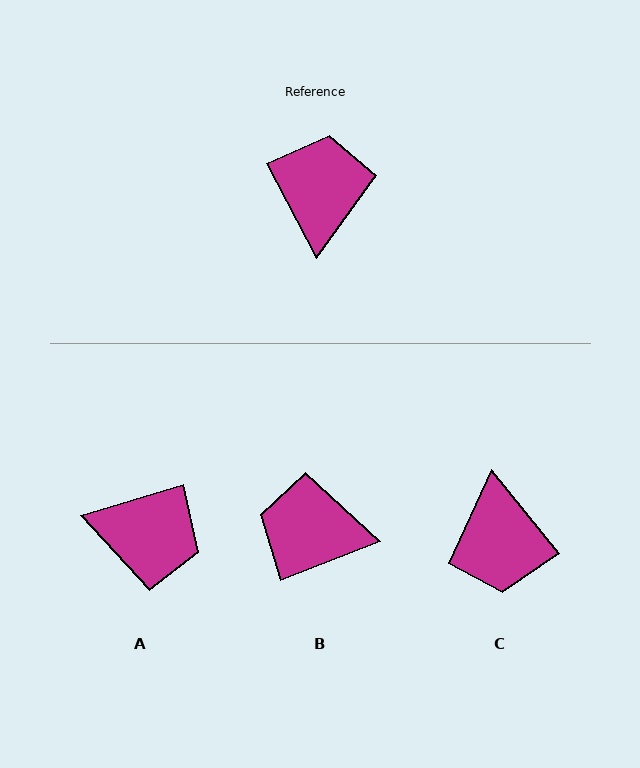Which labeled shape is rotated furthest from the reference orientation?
C, about 169 degrees away.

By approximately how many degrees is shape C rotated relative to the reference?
Approximately 169 degrees clockwise.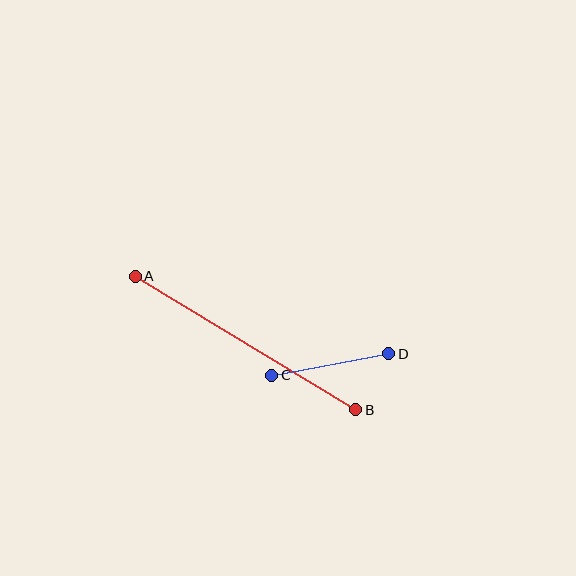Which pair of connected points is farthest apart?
Points A and B are farthest apart.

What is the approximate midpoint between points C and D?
The midpoint is at approximately (330, 365) pixels.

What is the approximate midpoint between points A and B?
The midpoint is at approximately (246, 343) pixels.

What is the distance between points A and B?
The distance is approximately 258 pixels.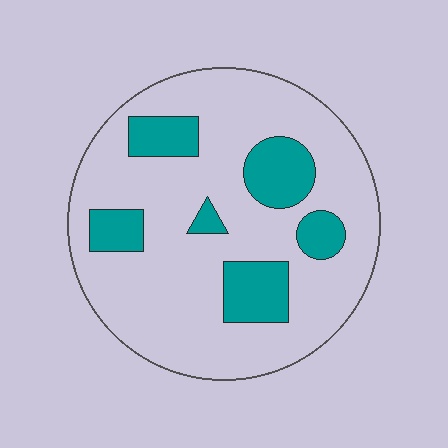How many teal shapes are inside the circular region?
6.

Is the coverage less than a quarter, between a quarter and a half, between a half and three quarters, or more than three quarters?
Less than a quarter.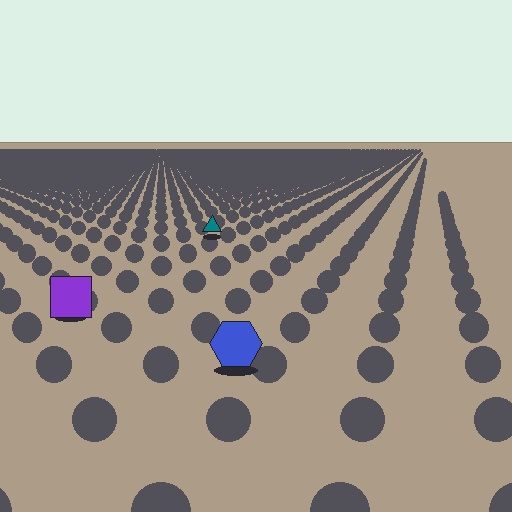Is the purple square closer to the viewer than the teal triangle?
Yes. The purple square is closer — you can tell from the texture gradient: the ground texture is coarser near it.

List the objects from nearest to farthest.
From nearest to farthest: the blue hexagon, the purple square, the teal triangle.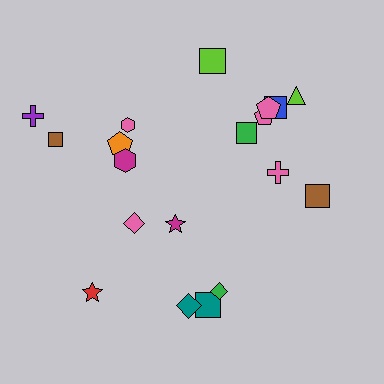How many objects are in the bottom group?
There are 6 objects.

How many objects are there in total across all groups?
There are 19 objects.